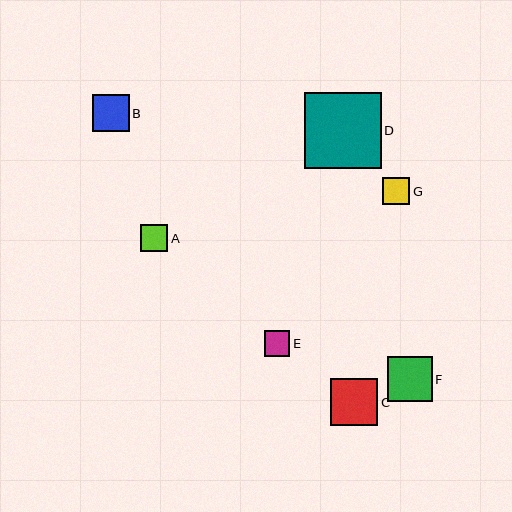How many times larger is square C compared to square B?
Square C is approximately 1.3 times the size of square B.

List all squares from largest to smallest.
From largest to smallest: D, C, F, B, A, G, E.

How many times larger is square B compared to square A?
Square B is approximately 1.4 times the size of square A.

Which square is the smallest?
Square E is the smallest with a size of approximately 26 pixels.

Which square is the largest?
Square D is the largest with a size of approximately 77 pixels.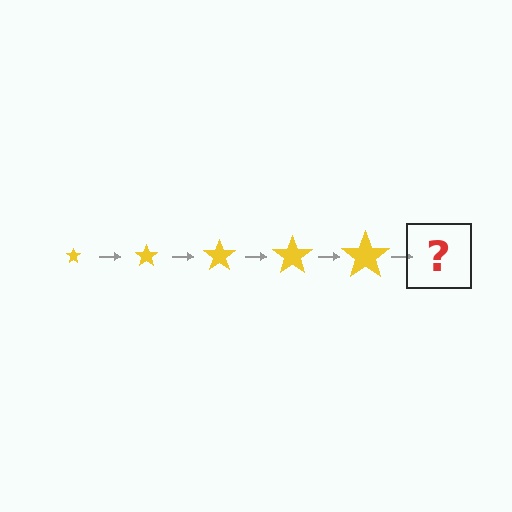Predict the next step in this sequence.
The next step is a yellow star, larger than the previous one.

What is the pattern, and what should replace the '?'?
The pattern is that the star gets progressively larger each step. The '?' should be a yellow star, larger than the previous one.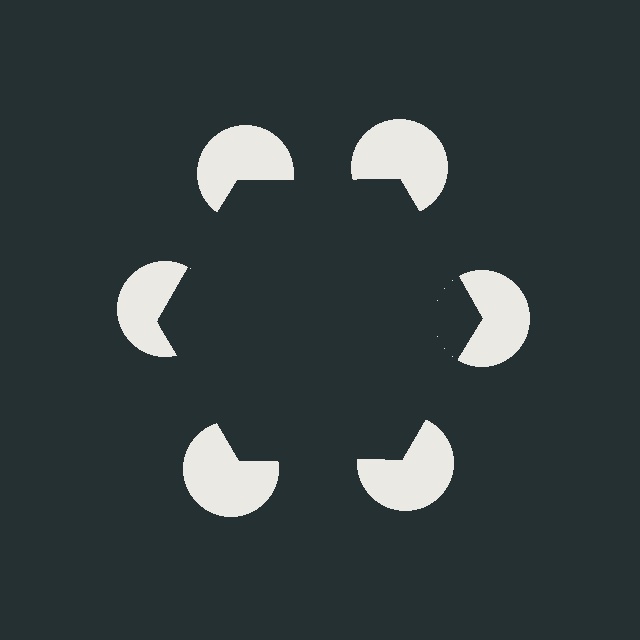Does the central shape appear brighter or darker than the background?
It typically appears slightly darker than the background, even though no actual brightness change is drawn.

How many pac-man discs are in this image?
There are 6 — one at each vertex of the illusory hexagon.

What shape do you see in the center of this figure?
An illusory hexagon — its edges are inferred from the aligned wedge cuts in the pac-man discs, not physically drawn.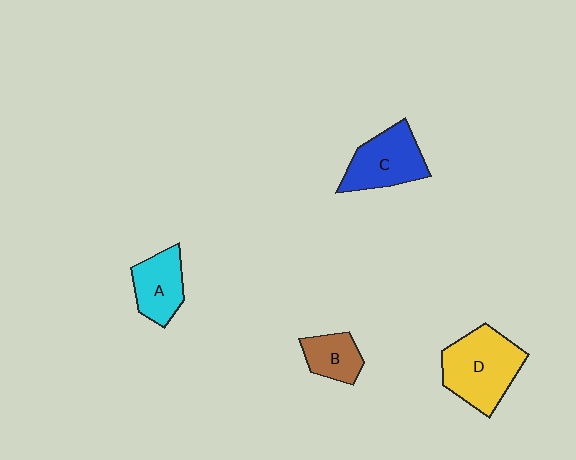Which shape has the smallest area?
Shape B (brown).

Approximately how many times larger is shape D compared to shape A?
Approximately 1.6 times.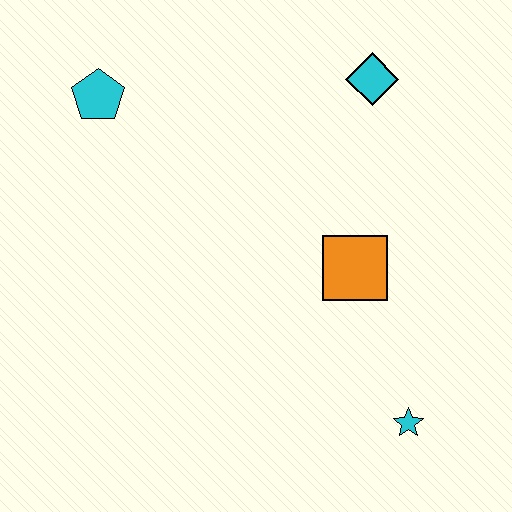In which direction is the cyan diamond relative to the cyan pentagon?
The cyan diamond is to the right of the cyan pentagon.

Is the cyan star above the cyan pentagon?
No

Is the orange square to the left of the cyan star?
Yes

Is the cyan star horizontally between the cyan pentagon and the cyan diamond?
No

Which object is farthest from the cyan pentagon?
The cyan star is farthest from the cyan pentagon.